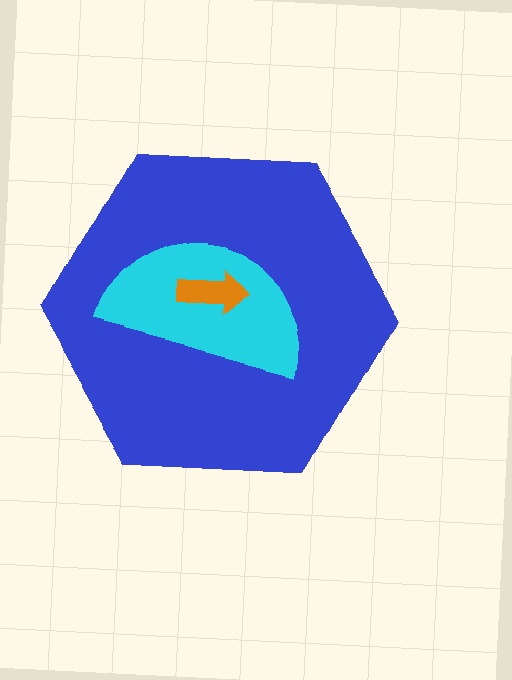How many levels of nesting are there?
3.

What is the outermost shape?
The blue hexagon.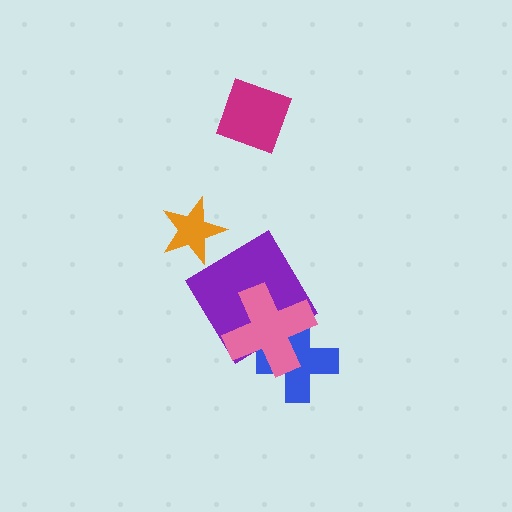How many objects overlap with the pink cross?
2 objects overlap with the pink cross.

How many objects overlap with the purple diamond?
2 objects overlap with the purple diamond.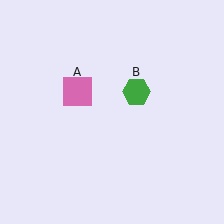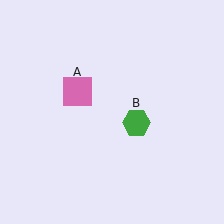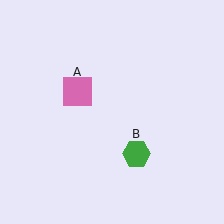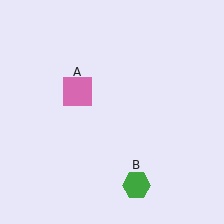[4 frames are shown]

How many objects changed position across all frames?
1 object changed position: green hexagon (object B).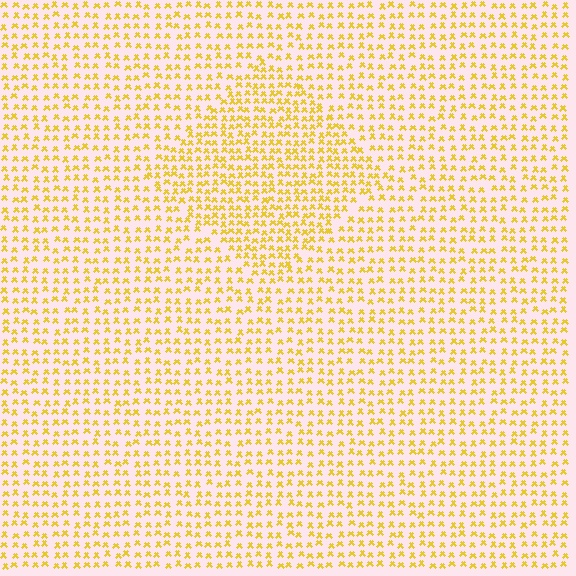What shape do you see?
I see a diamond.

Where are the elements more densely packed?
The elements are more densely packed inside the diamond boundary.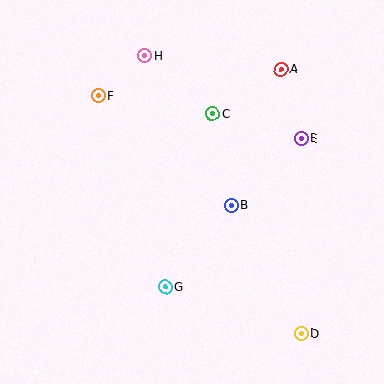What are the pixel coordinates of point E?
Point E is at (301, 138).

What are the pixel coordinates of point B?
Point B is at (231, 205).